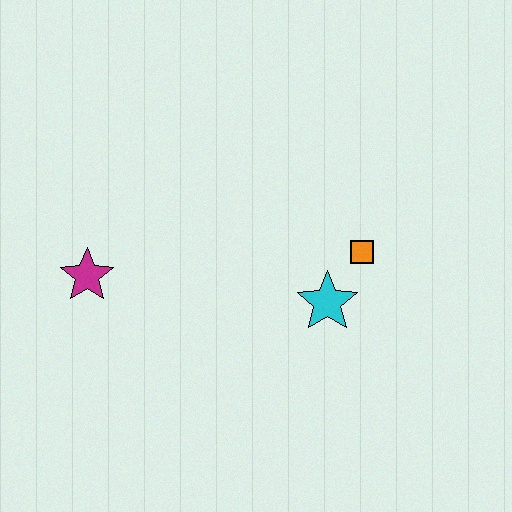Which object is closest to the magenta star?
The cyan star is closest to the magenta star.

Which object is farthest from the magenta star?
The orange square is farthest from the magenta star.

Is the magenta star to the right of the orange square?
No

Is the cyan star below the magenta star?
Yes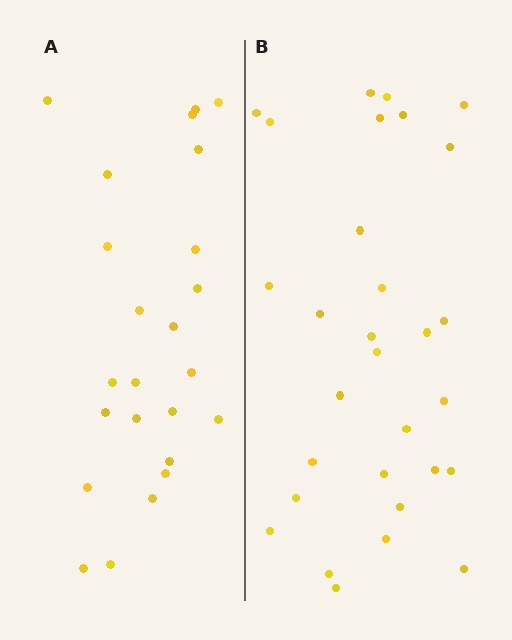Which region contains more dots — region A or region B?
Region B (the right region) has more dots.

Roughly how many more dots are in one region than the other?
Region B has about 6 more dots than region A.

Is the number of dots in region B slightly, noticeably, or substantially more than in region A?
Region B has noticeably more, but not dramatically so. The ratio is roughly 1.2 to 1.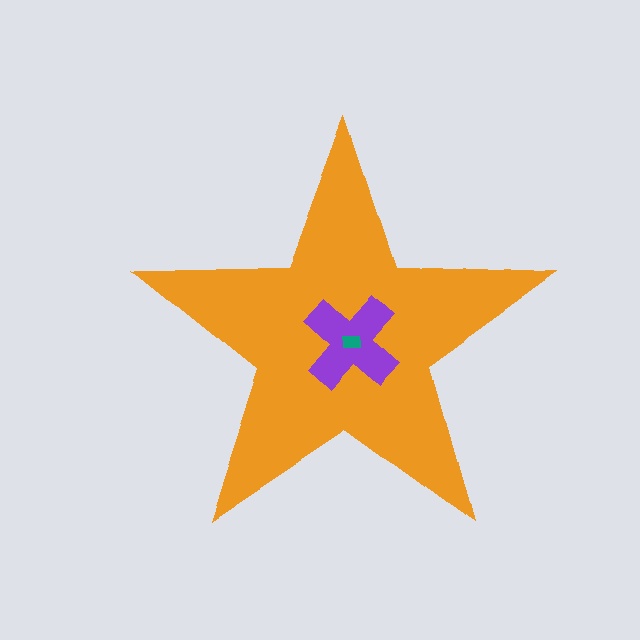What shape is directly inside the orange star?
The purple cross.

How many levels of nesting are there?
3.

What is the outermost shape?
The orange star.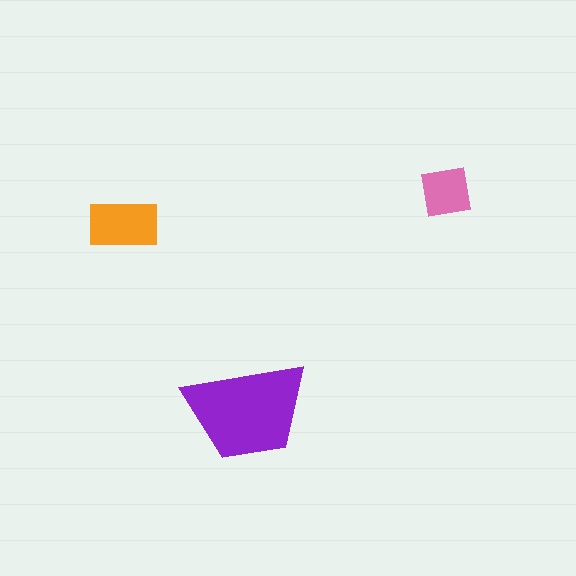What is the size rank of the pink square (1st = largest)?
3rd.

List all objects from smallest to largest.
The pink square, the orange rectangle, the purple trapezoid.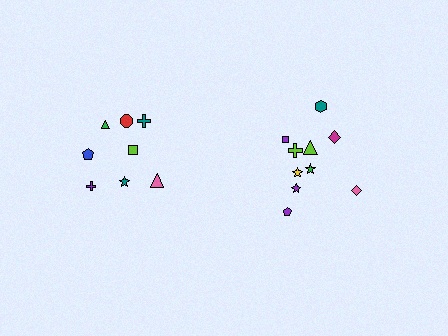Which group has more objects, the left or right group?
The right group.